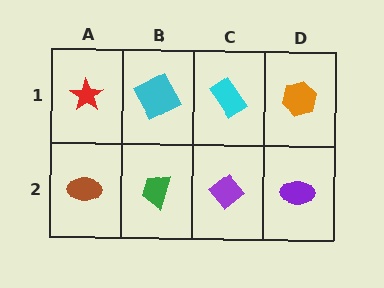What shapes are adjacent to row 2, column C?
A cyan rectangle (row 1, column C), a green trapezoid (row 2, column B), a purple ellipse (row 2, column D).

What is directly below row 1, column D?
A purple ellipse.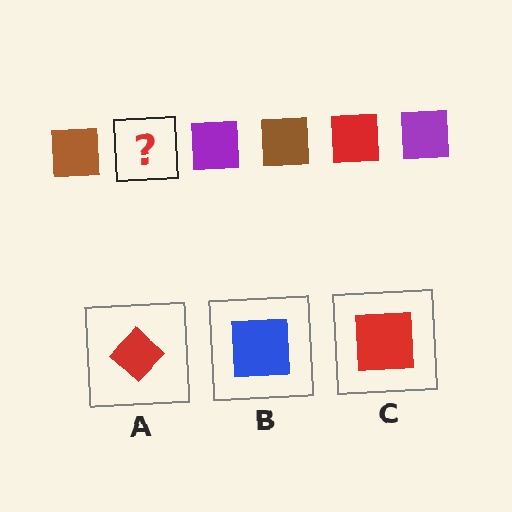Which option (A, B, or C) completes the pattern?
C.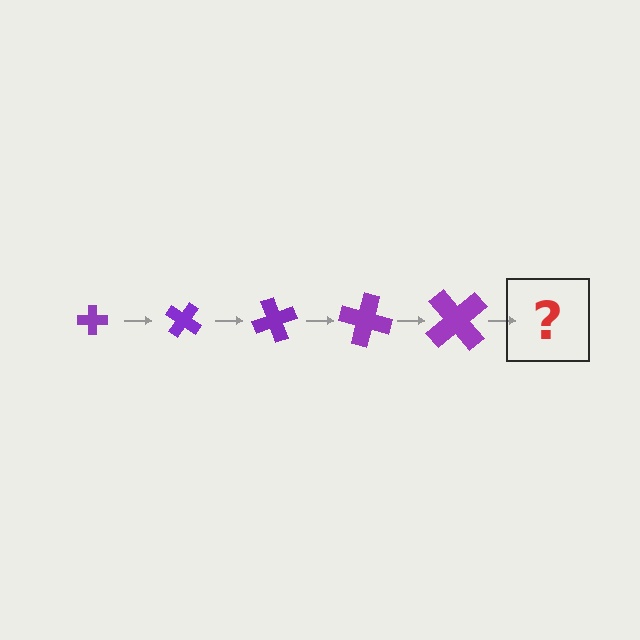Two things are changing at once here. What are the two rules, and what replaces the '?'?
The two rules are that the cross grows larger each step and it rotates 35 degrees each step. The '?' should be a cross, larger than the previous one and rotated 175 degrees from the start.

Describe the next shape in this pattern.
It should be a cross, larger than the previous one and rotated 175 degrees from the start.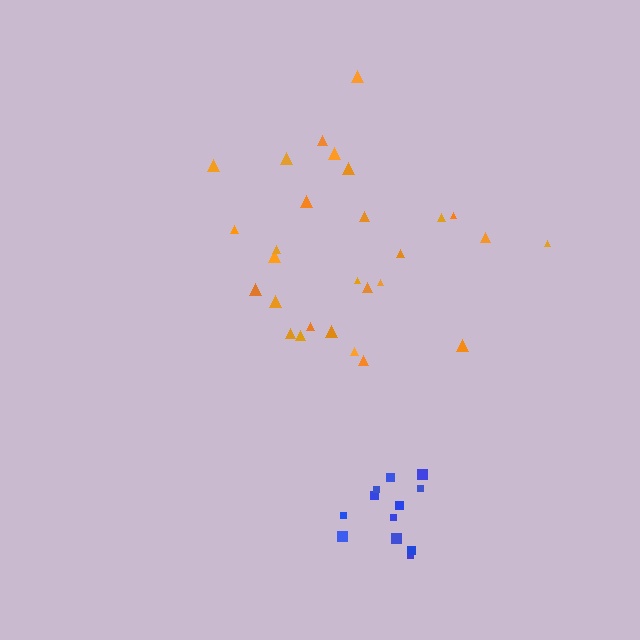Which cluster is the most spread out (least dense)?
Orange.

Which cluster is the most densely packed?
Blue.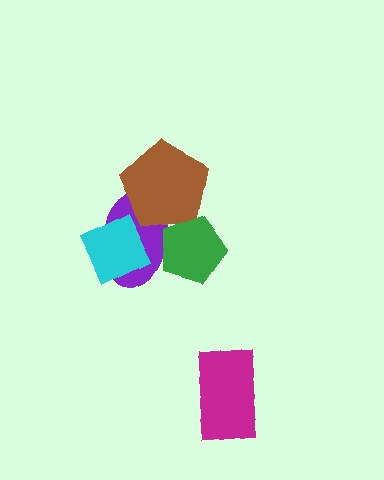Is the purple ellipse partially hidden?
Yes, it is partially covered by another shape.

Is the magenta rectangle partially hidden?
No, no other shape covers it.